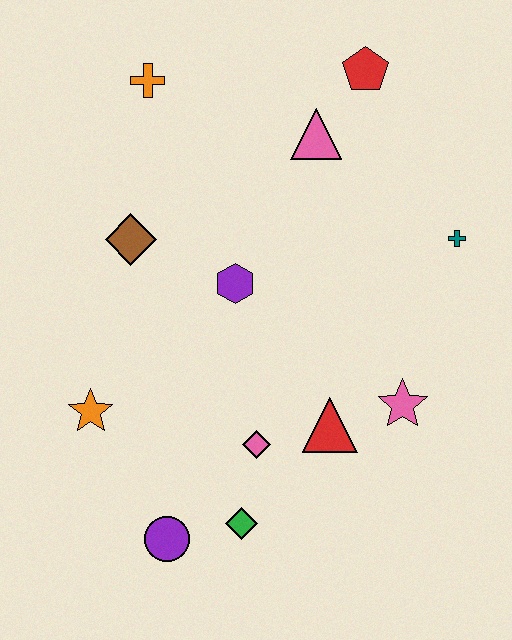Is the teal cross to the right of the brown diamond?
Yes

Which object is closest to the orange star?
The purple circle is closest to the orange star.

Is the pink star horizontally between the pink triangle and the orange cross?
No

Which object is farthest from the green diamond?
The red pentagon is farthest from the green diamond.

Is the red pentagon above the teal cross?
Yes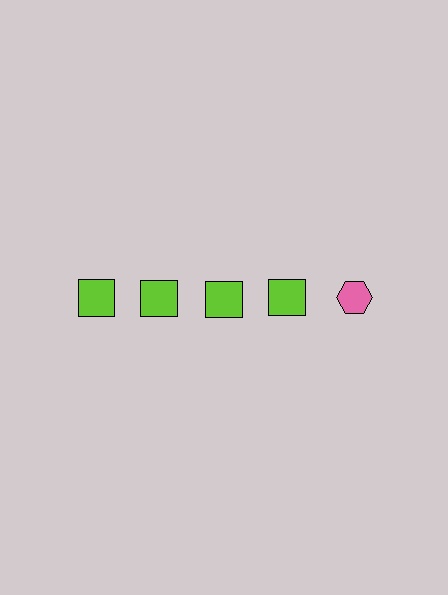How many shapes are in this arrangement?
There are 5 shapes arranged in a grid pattern.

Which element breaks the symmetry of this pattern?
The pink hexagon in the top row, rightmost column breaks the symmetry. All other shapes are lime squares.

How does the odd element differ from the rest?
It differs in both color (pink instead of lime) and shape (hexagon instead of square).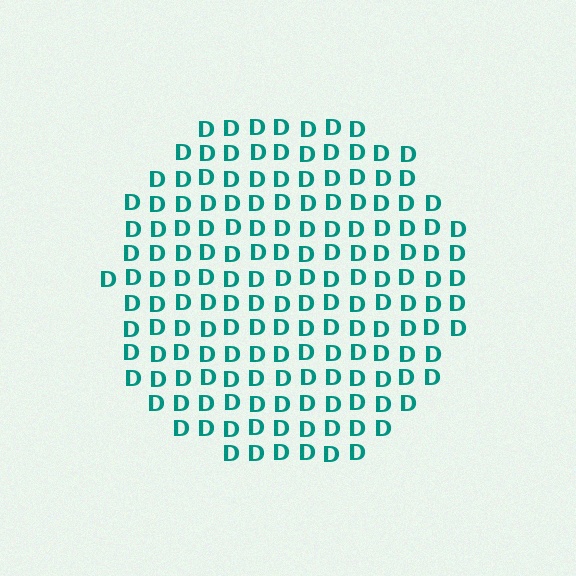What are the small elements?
The small elements are letter D's.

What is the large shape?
The large shape is a circle.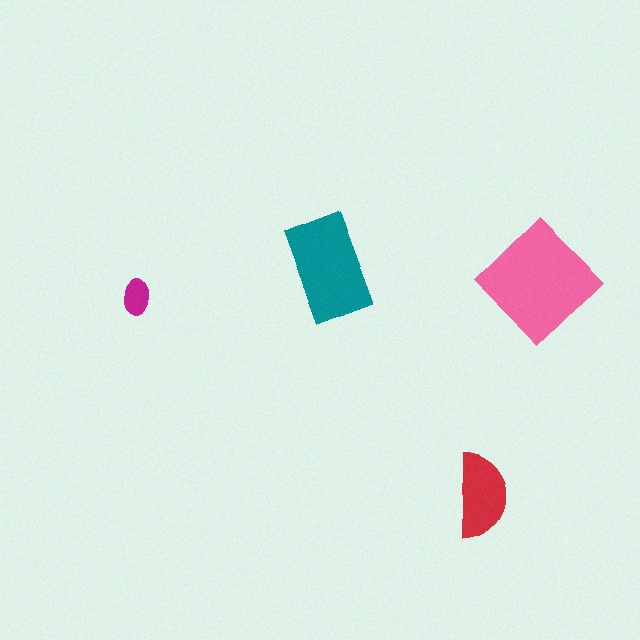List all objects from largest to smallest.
The pink diamond, the teal rectangle, the red semicircle, the magenta ellipse.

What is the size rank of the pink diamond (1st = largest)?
1st.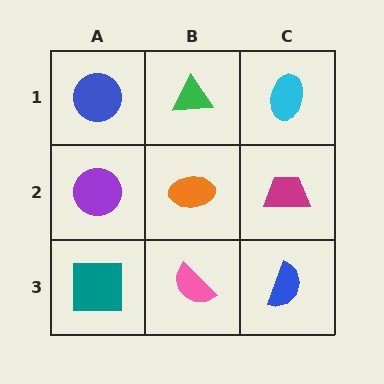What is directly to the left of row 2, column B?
A purple circle.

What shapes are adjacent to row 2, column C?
A cyan ellipse (row 1, column C), a blue semicircle (row 3, column C), an orange ellipse (row 2, column B).